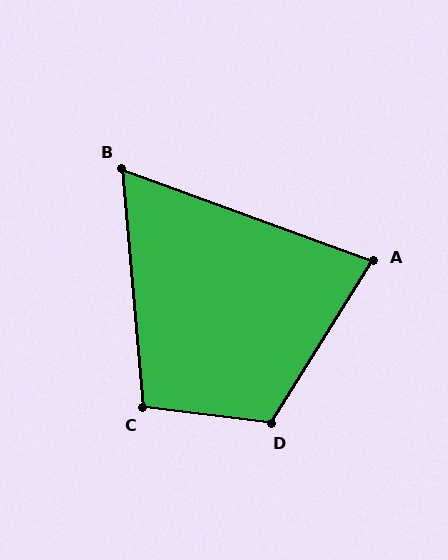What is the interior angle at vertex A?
Approximately 78 degrees (acute).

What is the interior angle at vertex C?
Approximately 102 degrees (obtuse).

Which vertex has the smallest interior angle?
B, at approximately 65 degrees.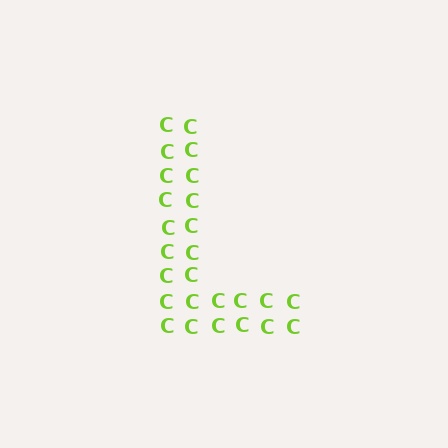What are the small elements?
The small elements are letter C's.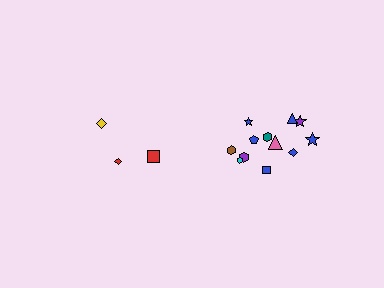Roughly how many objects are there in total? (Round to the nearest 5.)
Roughly 15 objects in total.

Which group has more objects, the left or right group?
The right group.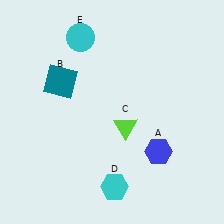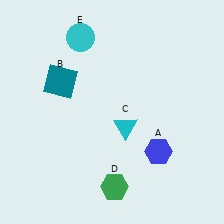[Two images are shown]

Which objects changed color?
C changed from lime to cyan. D changed from cyan to green.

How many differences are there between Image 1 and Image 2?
There are 2 differences between the two images.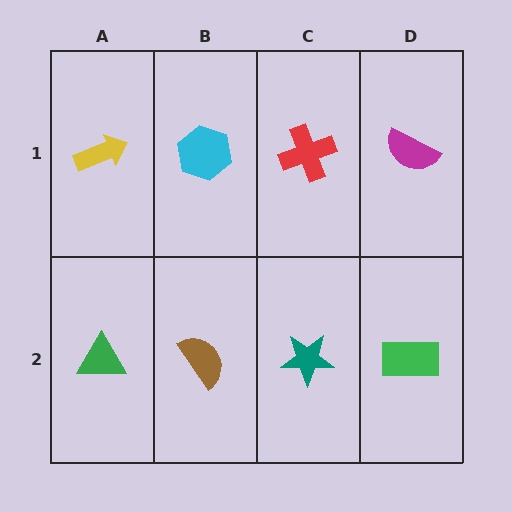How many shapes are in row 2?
4 shapes.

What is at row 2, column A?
A green triangle.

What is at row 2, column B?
A brown semicircle.